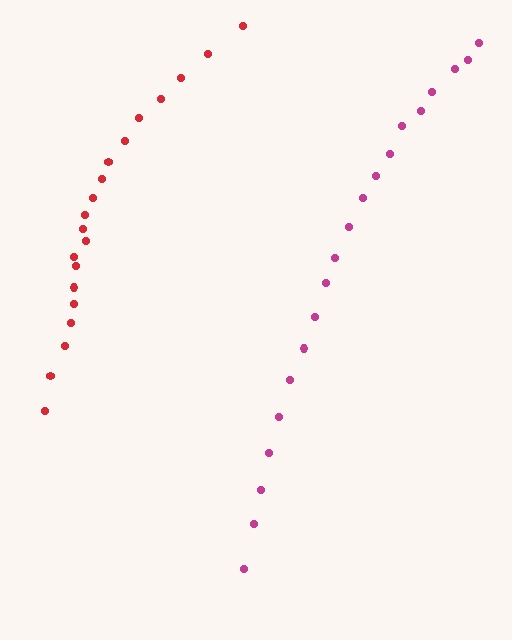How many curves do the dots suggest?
There are 2 distinct paths.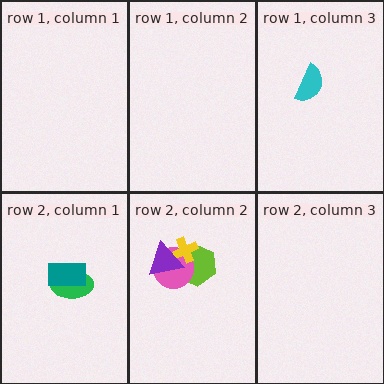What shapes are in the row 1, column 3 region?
The cyan semicircle.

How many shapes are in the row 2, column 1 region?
2.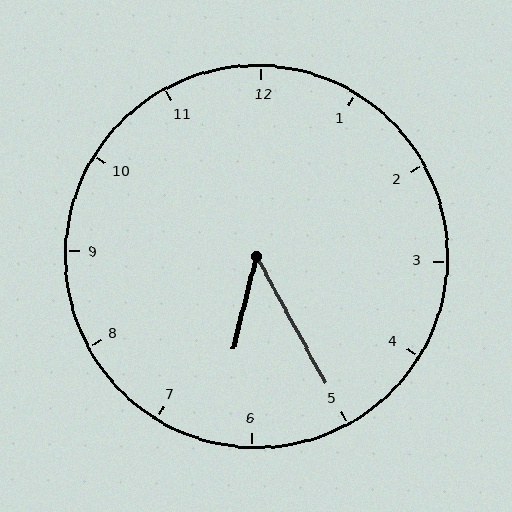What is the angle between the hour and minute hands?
Approximately 42 degrees.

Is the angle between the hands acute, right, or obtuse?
It is acute.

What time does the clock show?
6:25.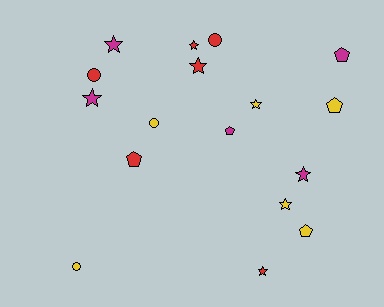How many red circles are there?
There are 2 red circles.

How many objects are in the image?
There are 17 objects.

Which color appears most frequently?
Yellow, with 6 objects.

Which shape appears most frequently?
Star, with 8 objects.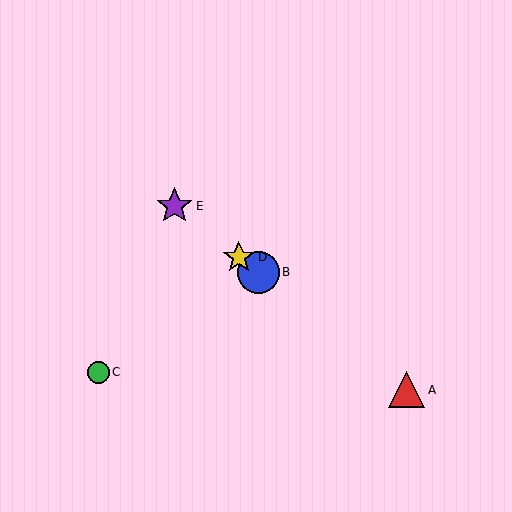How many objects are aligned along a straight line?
4 objects (A, B, D, E) are aligned along a straight line.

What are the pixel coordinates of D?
Object D is at (239, 257).